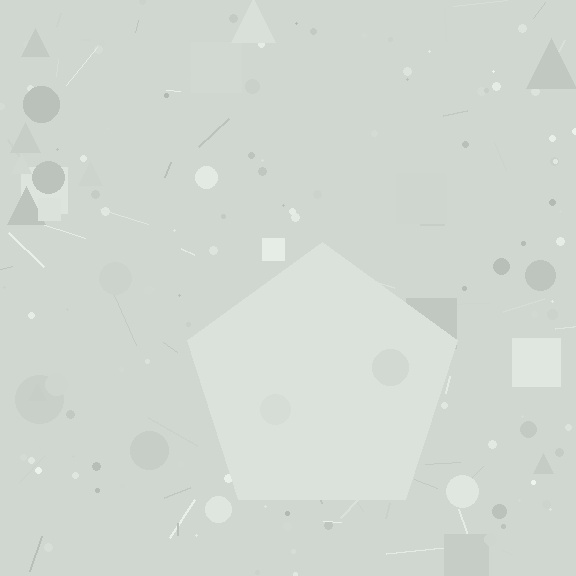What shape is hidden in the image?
A pentagon is hidden in the image.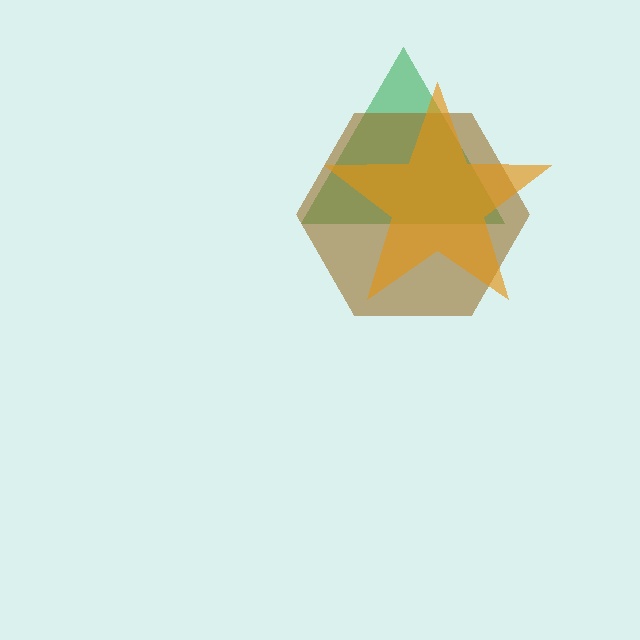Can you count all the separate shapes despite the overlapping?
Yes, there are 3 separate shapes.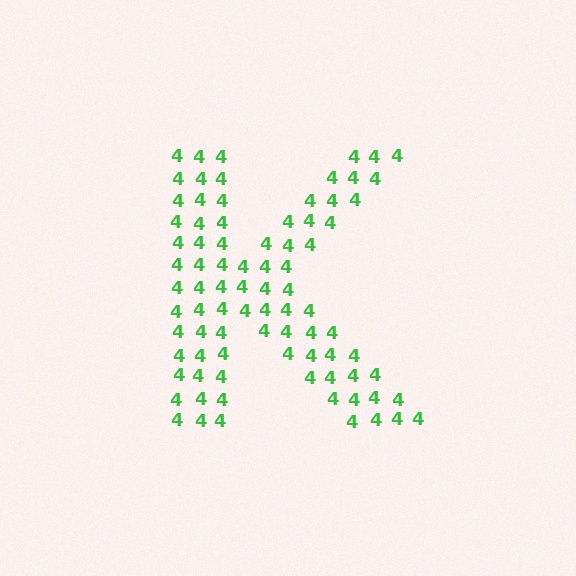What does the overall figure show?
The overall figure shows the letter K.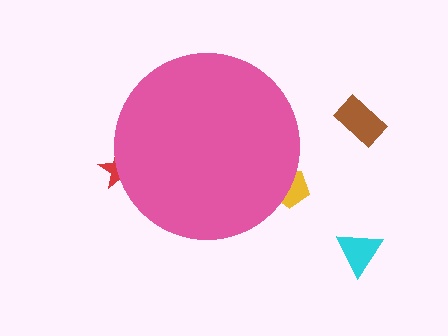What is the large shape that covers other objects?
A pink circle.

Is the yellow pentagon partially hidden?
Yes, the yellow pentagon is partially hidden behind the pink circle.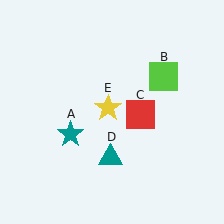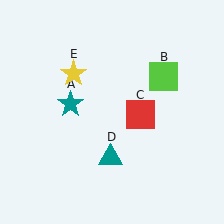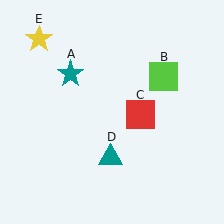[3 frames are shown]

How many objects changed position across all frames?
2 objects changed position: teal star (object A), yellow star (object E).